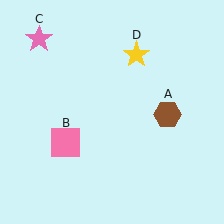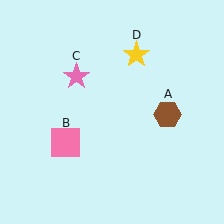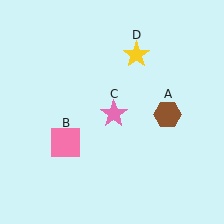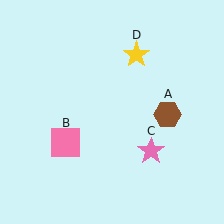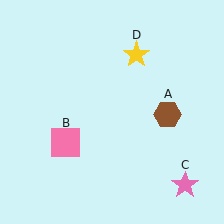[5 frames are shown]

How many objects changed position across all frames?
1 object changed position: pink star (object C).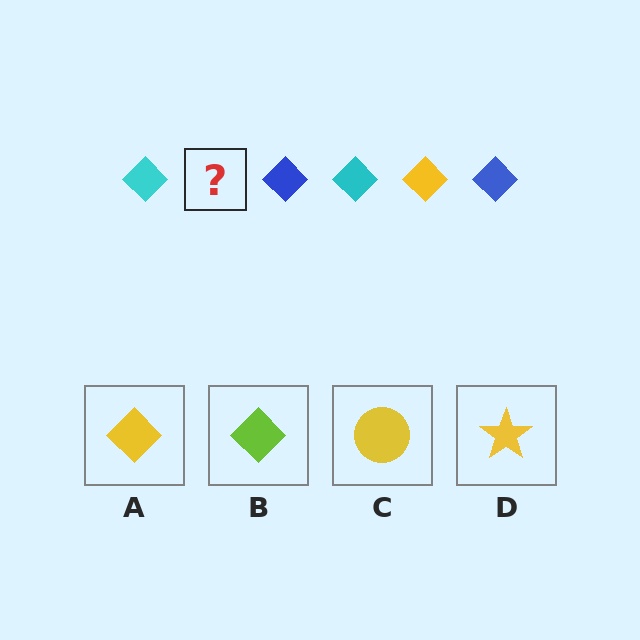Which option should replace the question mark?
Option A.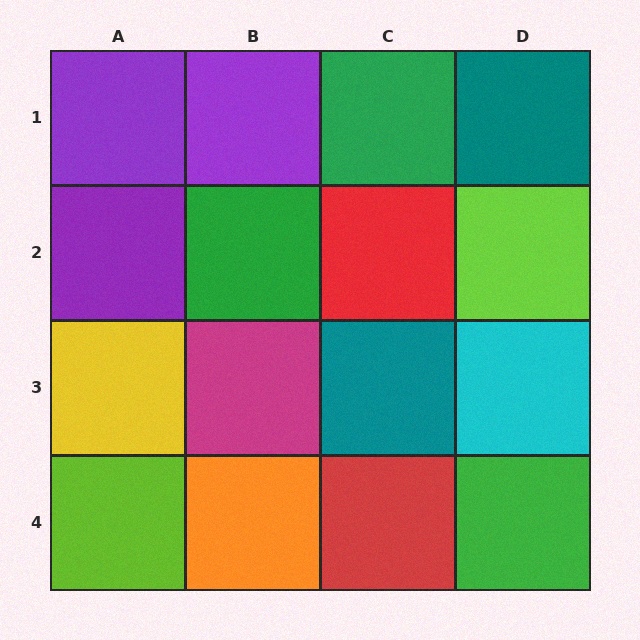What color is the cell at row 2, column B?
Green.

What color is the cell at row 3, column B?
Magenta.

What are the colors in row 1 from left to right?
Purple, purple, green, teal.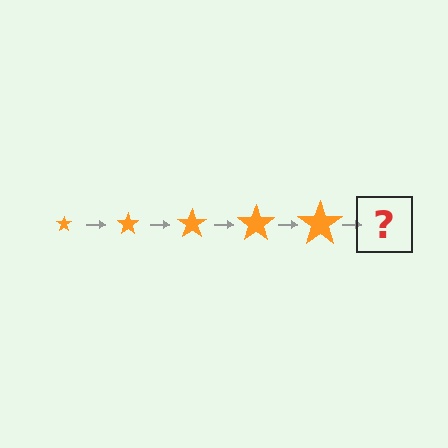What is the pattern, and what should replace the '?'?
The pattern is that the star gets progressively larger each step. The '?' should be an orange star, larger than the previous one.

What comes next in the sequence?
The next element should be an orange star, larger than the previous one.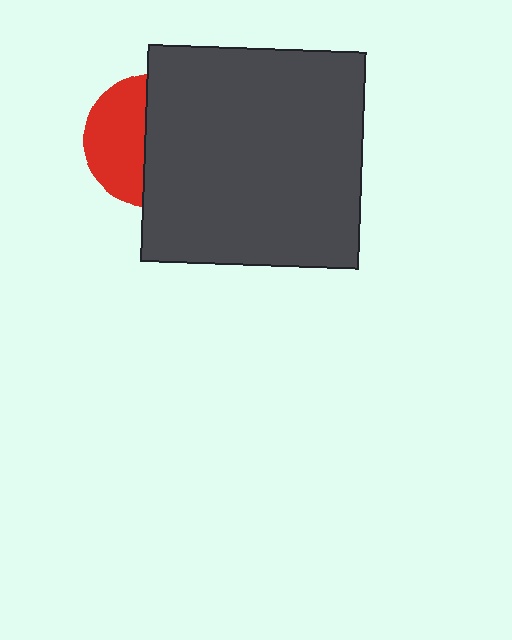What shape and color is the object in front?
The object in front is a dark gray square.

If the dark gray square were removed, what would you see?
You would see the complete red circle.